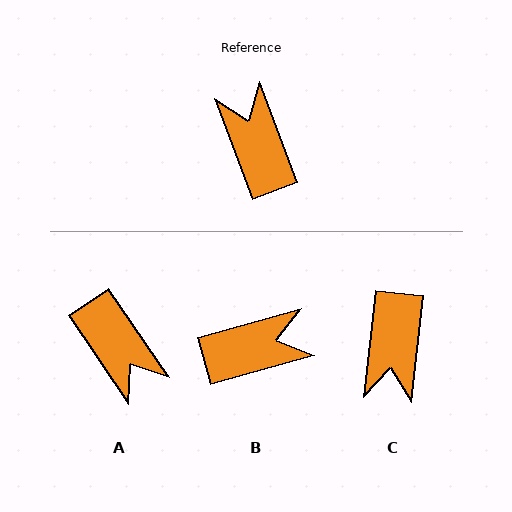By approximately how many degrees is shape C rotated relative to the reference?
Approximately 153 degrees counter-clockwise.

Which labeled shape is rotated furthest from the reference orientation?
A, about 166 degrees away.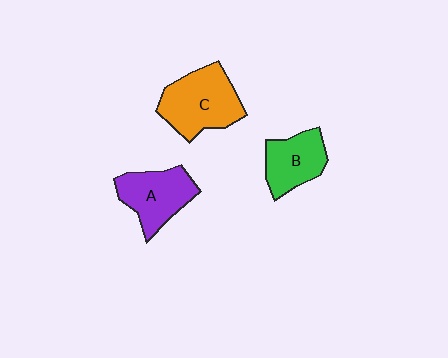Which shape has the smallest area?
Shape B (green).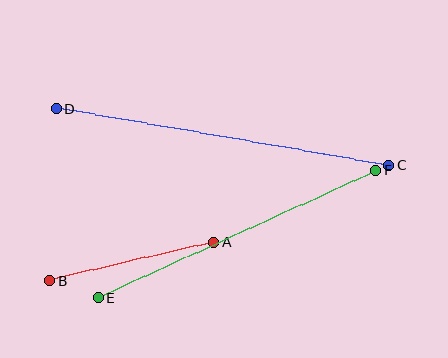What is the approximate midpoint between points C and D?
The midpoint is at approximately (223, 137) pixels.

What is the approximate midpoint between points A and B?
The midpoint is at approximately (132, 261) pixels.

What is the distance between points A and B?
The distance is approximately 168 pixels.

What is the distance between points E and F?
The distance is approximately 306 pixels.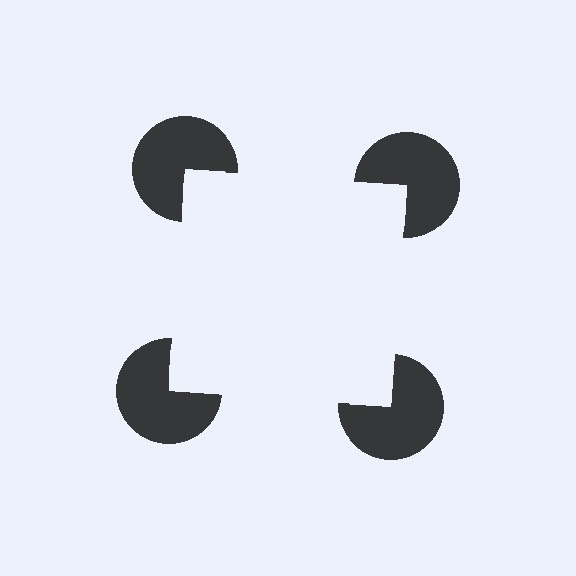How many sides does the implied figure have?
4 sides.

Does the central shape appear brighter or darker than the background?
It typically appears slightly brighter than the background, even though no actual brightness change is drawn.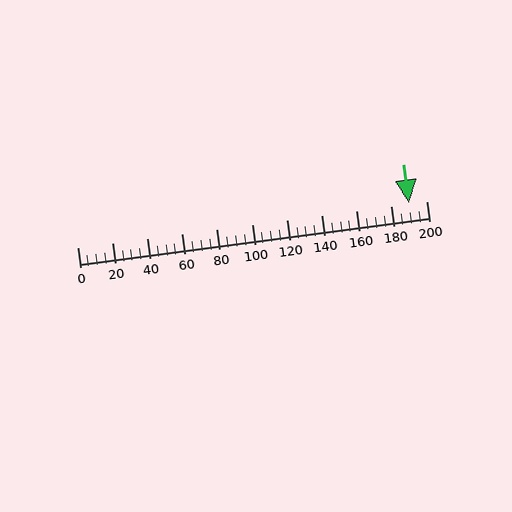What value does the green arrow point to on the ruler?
The green arrow points to approximately 190.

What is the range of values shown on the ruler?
The ruler shows values from 0 to 200.